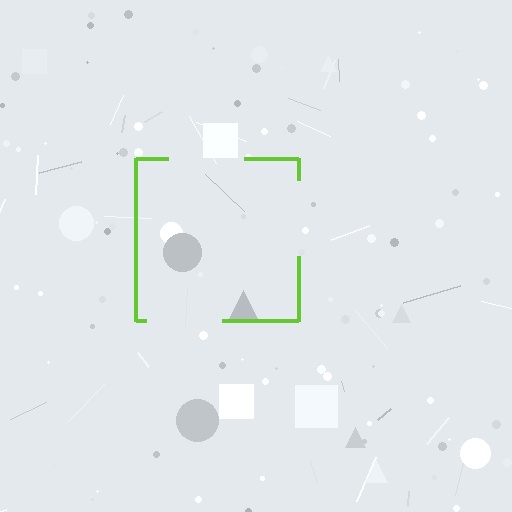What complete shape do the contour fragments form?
The contour fragments form a square.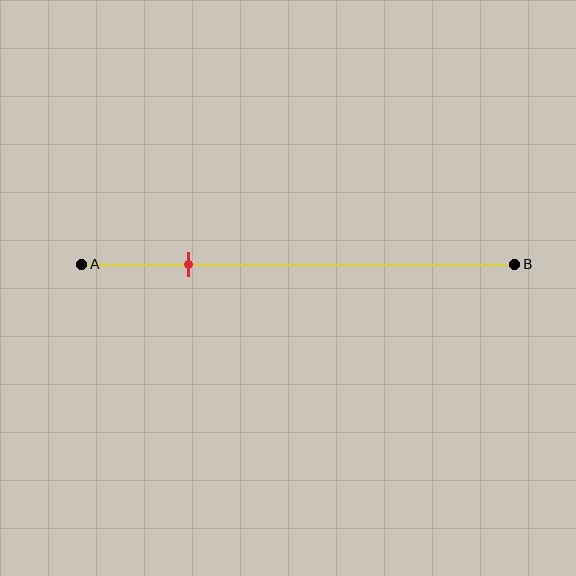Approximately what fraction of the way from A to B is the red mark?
The red mark is approximately 25% of the way from A to B.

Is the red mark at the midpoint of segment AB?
No, the mark is at about 25% from A, not at the 50% midpoint.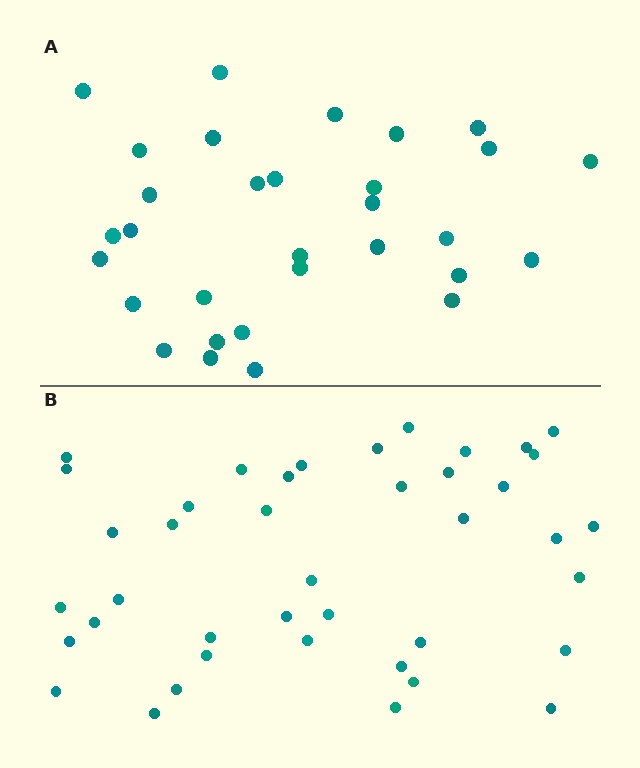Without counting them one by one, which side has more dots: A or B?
Region B (the bottom region) has more dots.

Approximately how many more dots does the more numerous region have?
Region B has roughly 10 or so more dots than region A.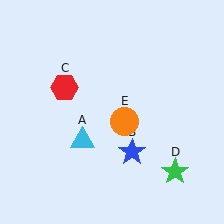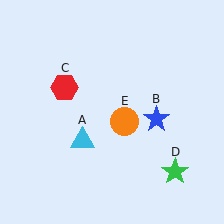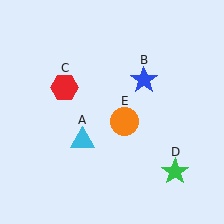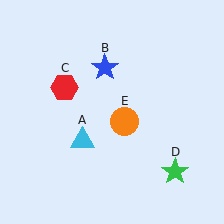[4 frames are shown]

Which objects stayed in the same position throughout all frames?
Cyan triangle (object A) and red hexagon (object C) and green star (object D) and orange circle (object E) remained stationary.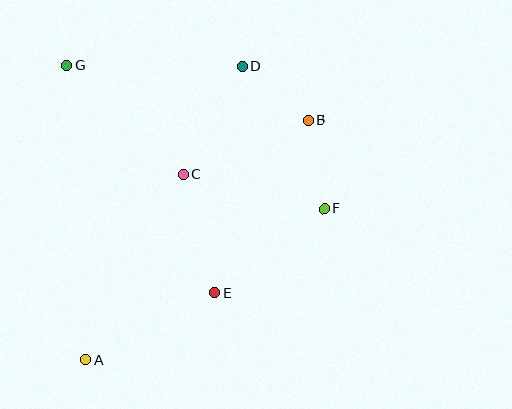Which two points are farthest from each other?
Points A and D are farthest from each other.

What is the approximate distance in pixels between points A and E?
The distance between A and E is approximately 145 pixels.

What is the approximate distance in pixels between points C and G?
The distance between C and G is approximately 159 pixels.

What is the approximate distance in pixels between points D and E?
The distance between D and E is approximately 228 pixels.